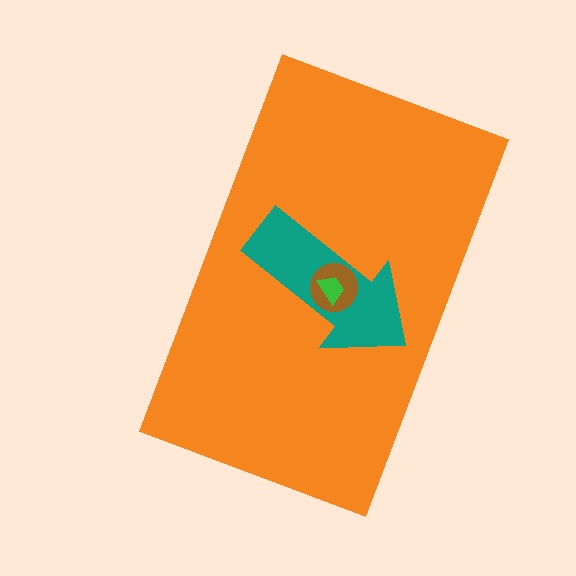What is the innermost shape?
The green trapezoid.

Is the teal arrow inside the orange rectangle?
Yes.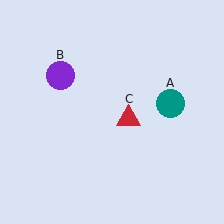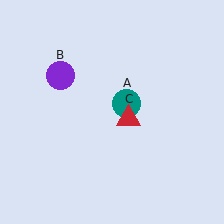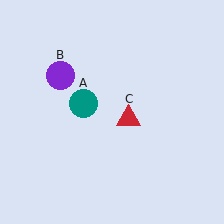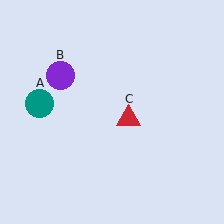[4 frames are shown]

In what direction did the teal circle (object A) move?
The teal circle (object A) moved left.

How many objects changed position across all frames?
1 object changed position: teal circle (object A).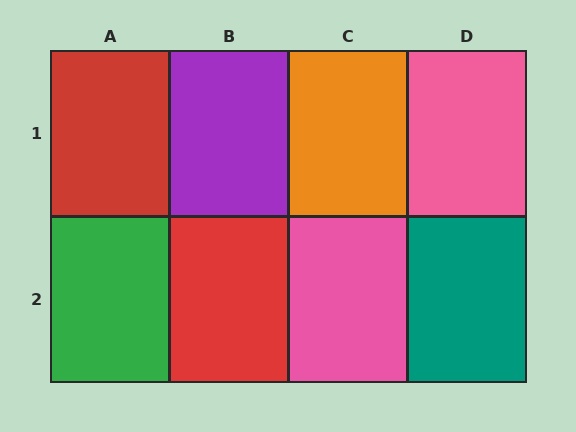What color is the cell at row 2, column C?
Pink.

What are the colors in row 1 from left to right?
Red, purple, orange, pink.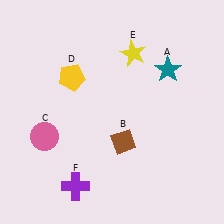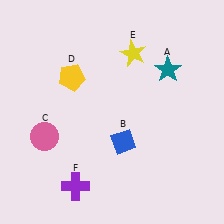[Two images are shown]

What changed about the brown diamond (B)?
In Image 1, B is brown. In Image 2, it changed to blue.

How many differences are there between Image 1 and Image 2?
There is 1 difference between the two images.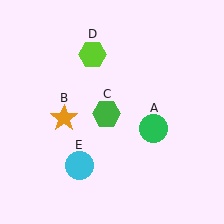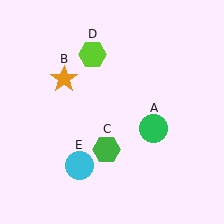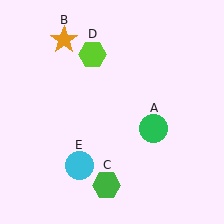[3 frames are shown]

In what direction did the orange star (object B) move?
The orange star (object B) moved up.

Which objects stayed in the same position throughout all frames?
Green circle (object A) and lime hexagon (object D) and cyan circle (object E) remained stationary.